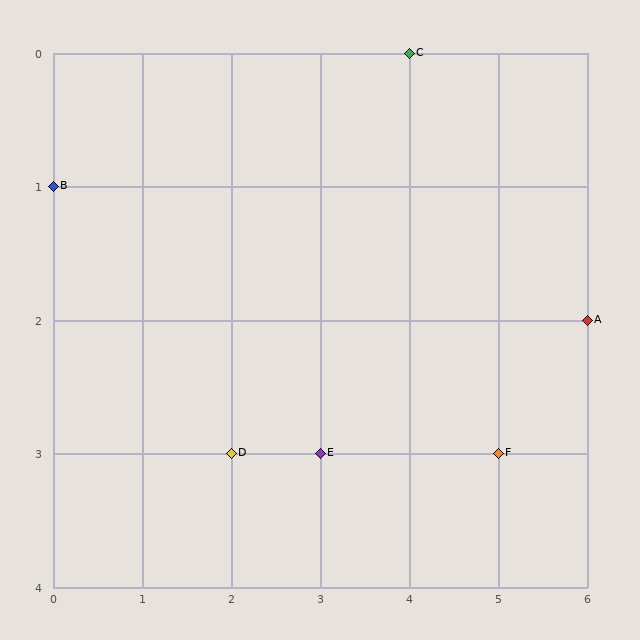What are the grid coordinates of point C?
Point C is at grid coordinates (4, 0).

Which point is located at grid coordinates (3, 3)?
Point E is at (3, 3).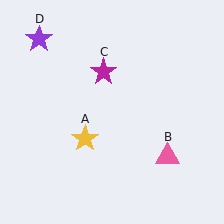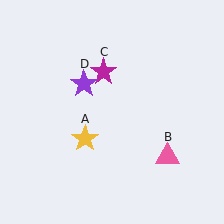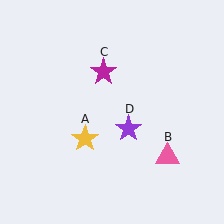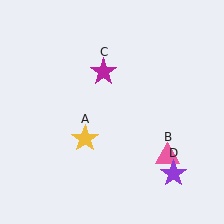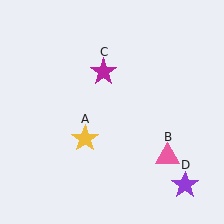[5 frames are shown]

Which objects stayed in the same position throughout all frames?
Yellow star (object A) and pink triangle (object B) and magenta star (object C) remained stationary.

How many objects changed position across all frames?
1 object changed position: purple star (object D).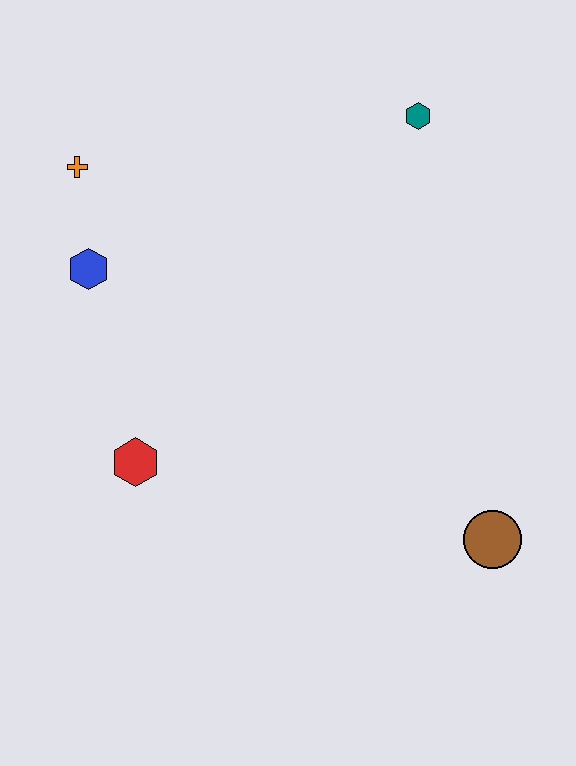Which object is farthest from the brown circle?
The orange cross is farthest from the brown circle.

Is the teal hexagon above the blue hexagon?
Yes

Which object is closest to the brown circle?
The red hexagon is closest to the brown circle.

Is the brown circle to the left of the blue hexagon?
No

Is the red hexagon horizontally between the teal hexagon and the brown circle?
No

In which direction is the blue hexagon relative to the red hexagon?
The blue hexagon is above the red hexagon.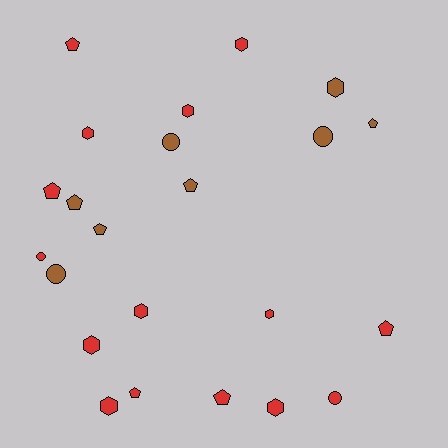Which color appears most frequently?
Red, with 15 objects.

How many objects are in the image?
There are 23 objects.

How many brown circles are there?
There are 3 brown circles.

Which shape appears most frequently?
Hexagon, with 9 objects.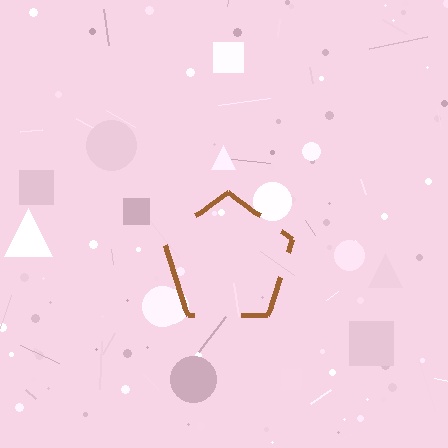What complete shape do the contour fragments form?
The contour fragments form a pentagon.